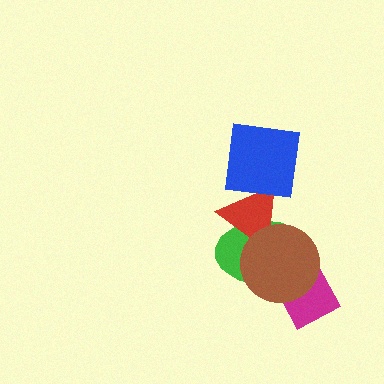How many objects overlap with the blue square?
1 object overlaps with the blue square.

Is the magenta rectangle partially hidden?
Yes, it is partially covered by another shape.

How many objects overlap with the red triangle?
3 objects overlap with the red triangle.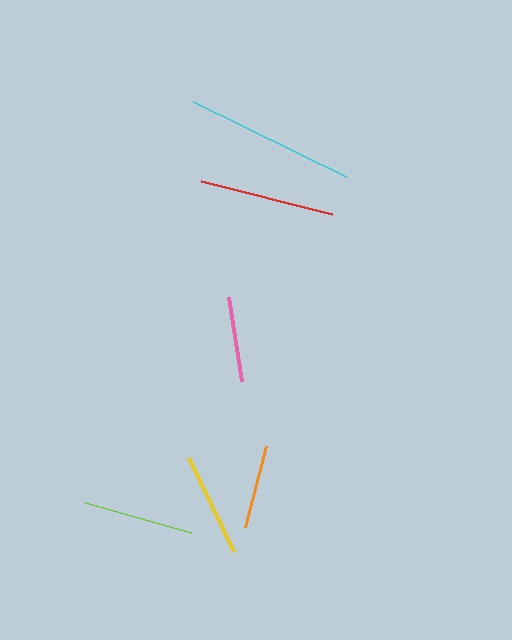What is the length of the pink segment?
The pink segment is approximately 85 pixels long.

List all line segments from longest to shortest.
From longest to shortest: cyan, red, lime, yellow, pink, orange.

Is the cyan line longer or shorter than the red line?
The cyan line is longer than the red line.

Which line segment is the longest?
The cyan line is the longest at approximately 171 pixels.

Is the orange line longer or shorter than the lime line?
The lime line is longer than the orange line.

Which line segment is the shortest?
The orange line is the shortest at approximately 84 pixels.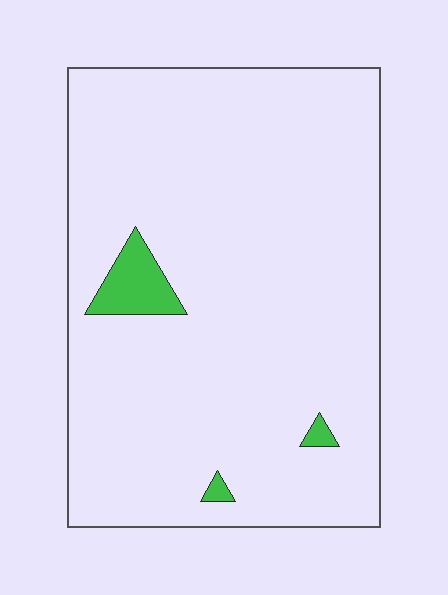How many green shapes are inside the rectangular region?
3.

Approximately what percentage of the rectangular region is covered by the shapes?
Approximately 5%.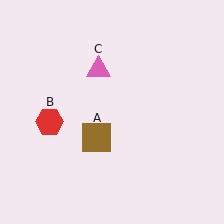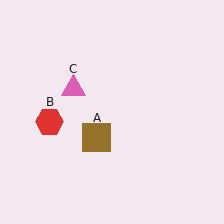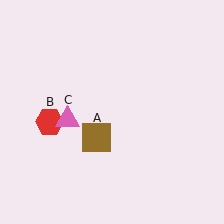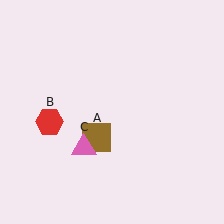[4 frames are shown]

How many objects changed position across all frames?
1 object changed position: pink triangle (object C).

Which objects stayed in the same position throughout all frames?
Brown square (object A) and red hexagon (object B) remained stationary.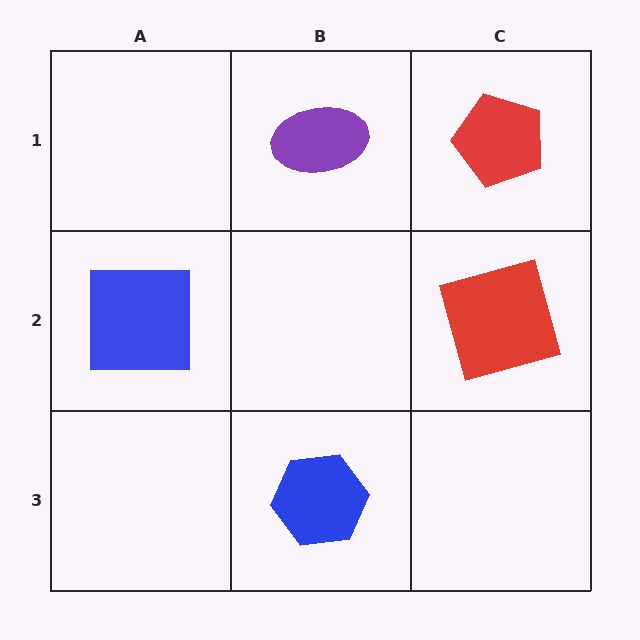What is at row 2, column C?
A red square.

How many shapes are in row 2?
2 shapes.